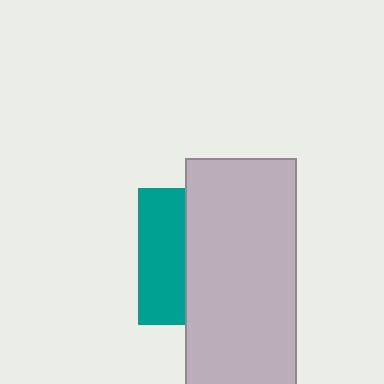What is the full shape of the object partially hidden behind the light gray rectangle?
The partially hidden object is a teal square.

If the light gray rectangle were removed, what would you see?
You would see the complete teal square.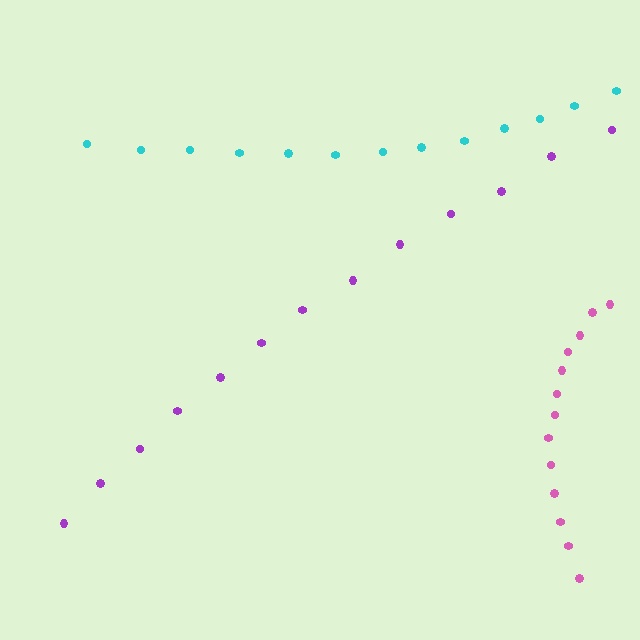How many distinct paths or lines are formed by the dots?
There are 3 distinct paths.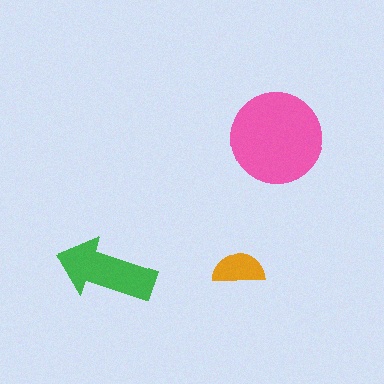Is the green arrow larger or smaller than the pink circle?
Smaller.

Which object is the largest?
The pink circle.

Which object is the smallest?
The orange semicircle.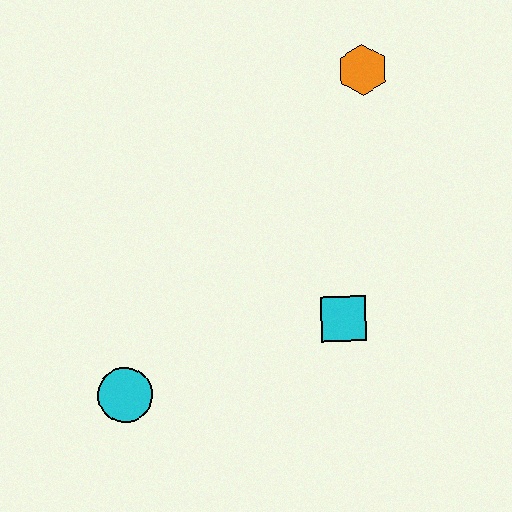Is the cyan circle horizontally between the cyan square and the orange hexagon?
No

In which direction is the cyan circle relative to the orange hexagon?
The cyan circle is below the orange hexagon.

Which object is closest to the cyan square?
The cyan circle is closest to the cyan square.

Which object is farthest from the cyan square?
The orange hexagon is farthest from the cyan square.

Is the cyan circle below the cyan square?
Yes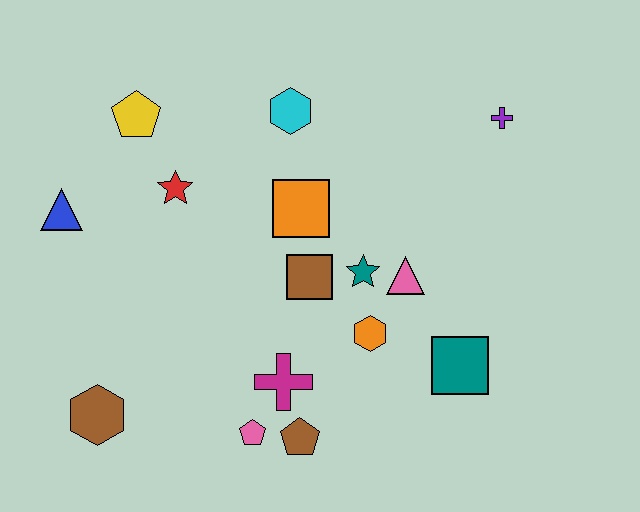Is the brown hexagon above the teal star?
No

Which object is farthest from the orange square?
The brown hexagon is farthest from the orange square.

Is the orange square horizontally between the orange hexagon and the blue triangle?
Yes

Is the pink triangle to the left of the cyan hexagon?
No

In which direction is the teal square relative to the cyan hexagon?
The teal square is below the cyan hexagon.